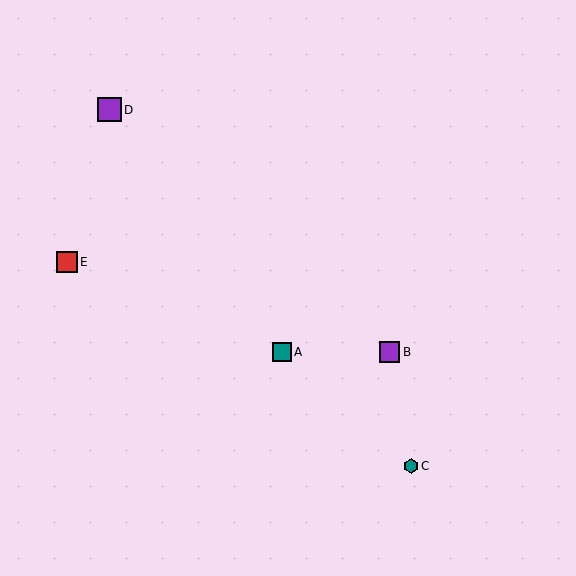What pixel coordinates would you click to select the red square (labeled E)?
Click at (67, 262) to select the red square E.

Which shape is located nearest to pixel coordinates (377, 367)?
The purple square (labeled B) at (390, 352) is nearest to that location.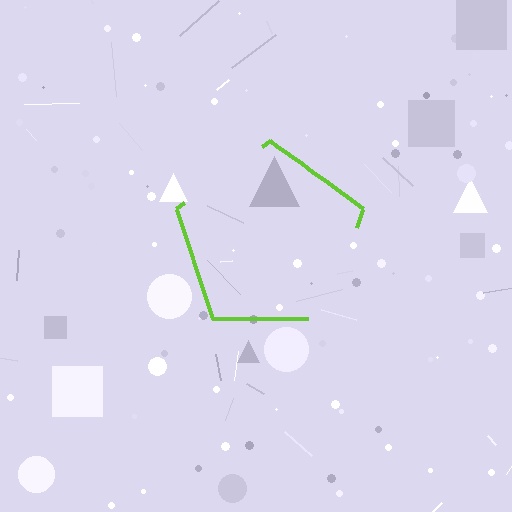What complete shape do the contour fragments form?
The contour fragments form a pentagon.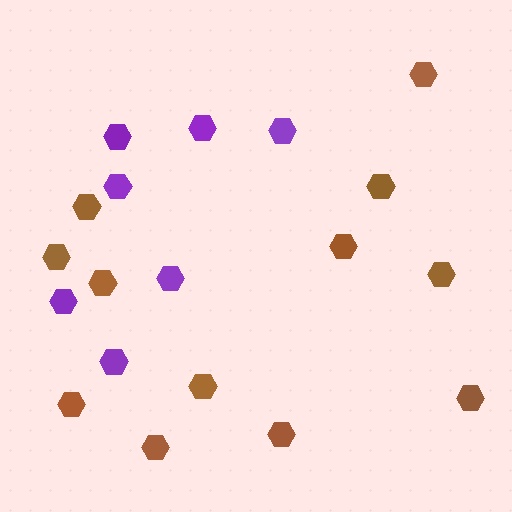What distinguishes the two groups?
There are 2 groups: one group of purple hexagons (7) and one group of brown hexagons (12).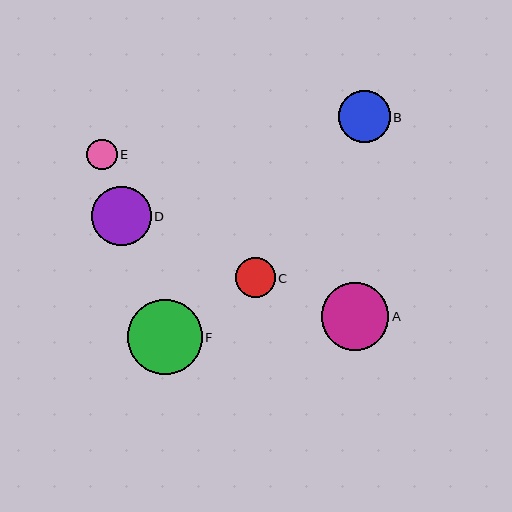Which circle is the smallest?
Circle E is the smallest with a size of approximately 30 pixels.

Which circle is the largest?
Circle F is the largest with a size of approximately 75 pixels.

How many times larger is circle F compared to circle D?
Circle F is approximately 1.3 times the size of circle D.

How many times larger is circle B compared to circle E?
Circle B is approximately 1.7 times the size of circle E.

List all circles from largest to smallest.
From largest to smallest: F, A, D, B, C, E.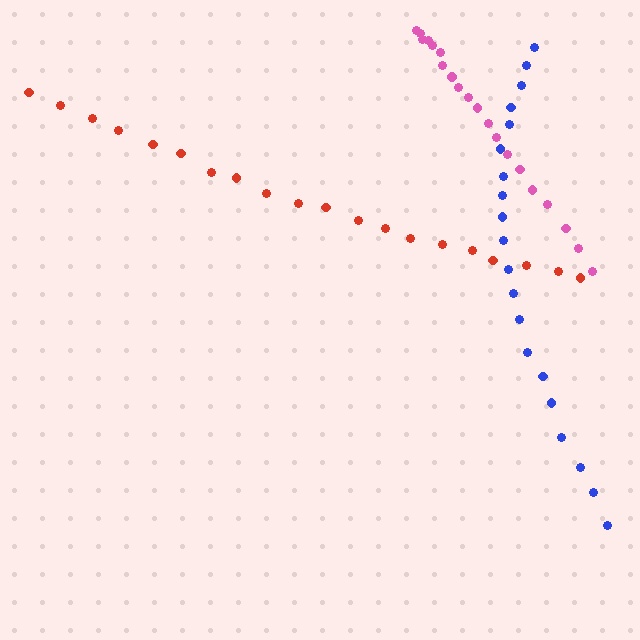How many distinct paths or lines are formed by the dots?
There are 3 distinct paths.